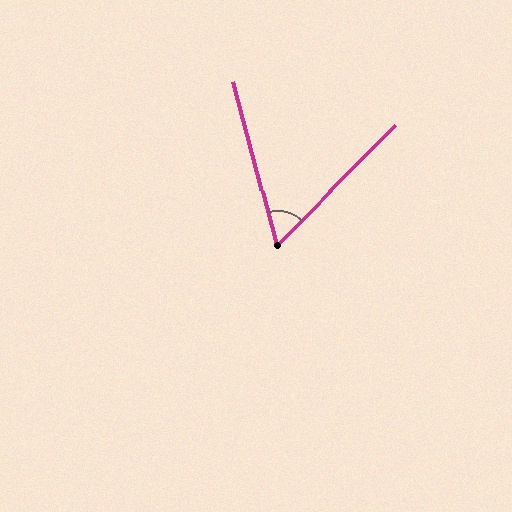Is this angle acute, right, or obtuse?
It is acute.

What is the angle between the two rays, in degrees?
Approximately 60 degrees.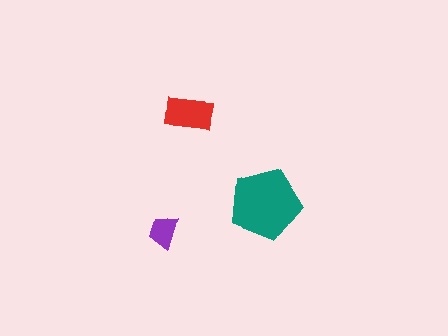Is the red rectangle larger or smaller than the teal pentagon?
Smaller.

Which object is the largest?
The teal pentagon.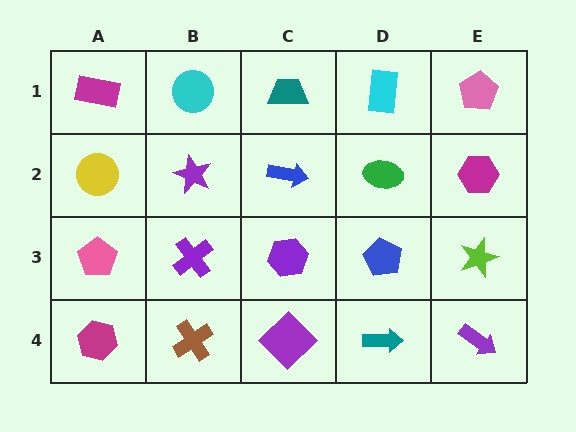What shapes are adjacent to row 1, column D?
A green ellipse (row 2, column D), a teal trapezoid (row 1, column C), a pink pentagon (row 1, column E).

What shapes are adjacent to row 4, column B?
A purple cross (row 3, column B), a magenta hexagon (row 4, column A), a purple diamond (row 4, column C).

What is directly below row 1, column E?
A magenta hexagon.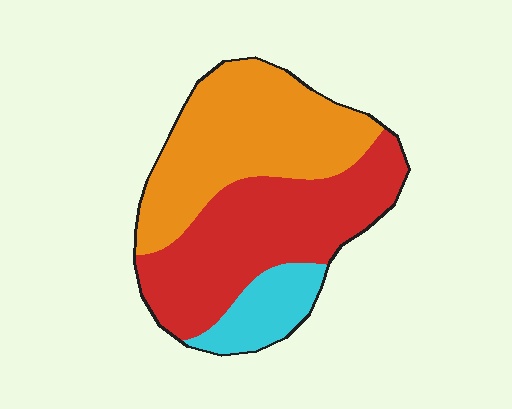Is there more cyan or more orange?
Orange.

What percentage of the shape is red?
Red covers 44% of the shape.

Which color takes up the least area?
Cyan, at roughly 15%.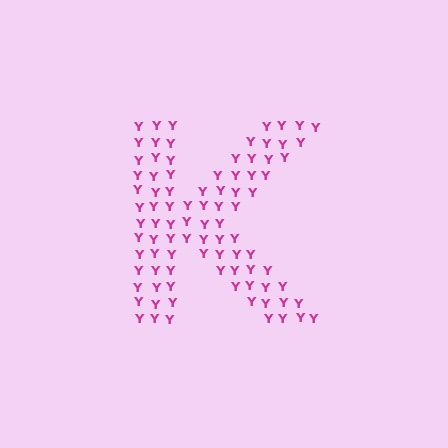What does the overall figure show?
The overall figure shows the letter K.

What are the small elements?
The small elements are letter Y's.